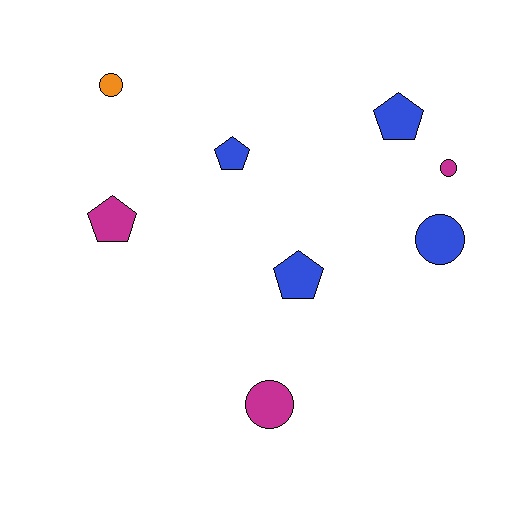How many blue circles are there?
There is 1 blue circle.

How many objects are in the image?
There are 8 objects.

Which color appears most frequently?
Blue, with 4 objects.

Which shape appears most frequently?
Circle, with 4 objects.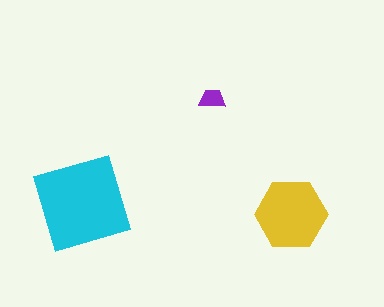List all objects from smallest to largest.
The purple trapezoid, the yellow hexagon, the cyan diamond.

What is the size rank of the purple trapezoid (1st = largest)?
3rd.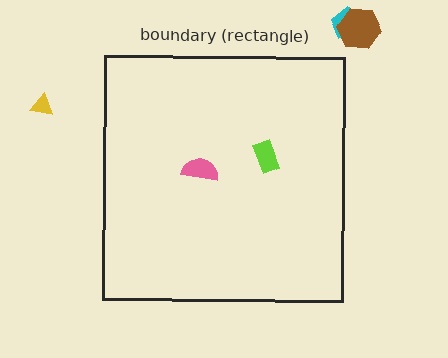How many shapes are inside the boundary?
2 inside, 3 outside.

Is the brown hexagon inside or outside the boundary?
Outside.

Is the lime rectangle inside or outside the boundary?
Inside.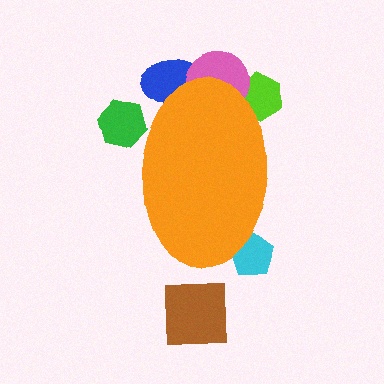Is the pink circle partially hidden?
Yes, the pink circle is partially hidden behind the orange ellipse.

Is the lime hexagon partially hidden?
Yes, the lime hexagon is partially hidden behind the orange ellipse.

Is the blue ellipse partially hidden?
Yes, the blue ellipse is partially hidden behind the orange ellipse.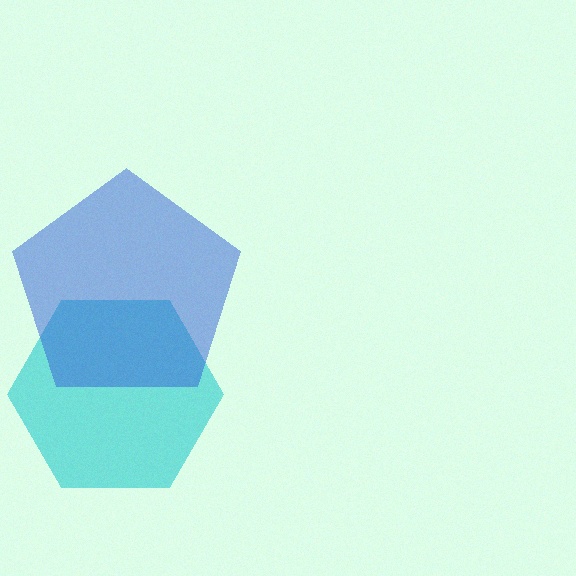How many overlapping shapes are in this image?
There are 2 overlapping shapes in the image.